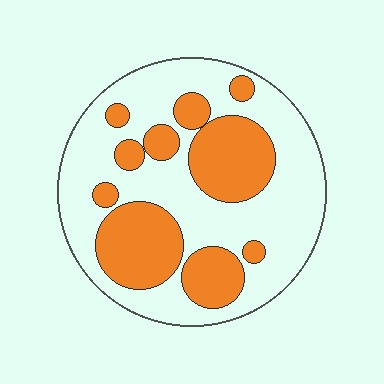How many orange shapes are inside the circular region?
10.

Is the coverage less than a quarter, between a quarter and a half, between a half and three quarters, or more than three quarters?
Between a quarter and a half.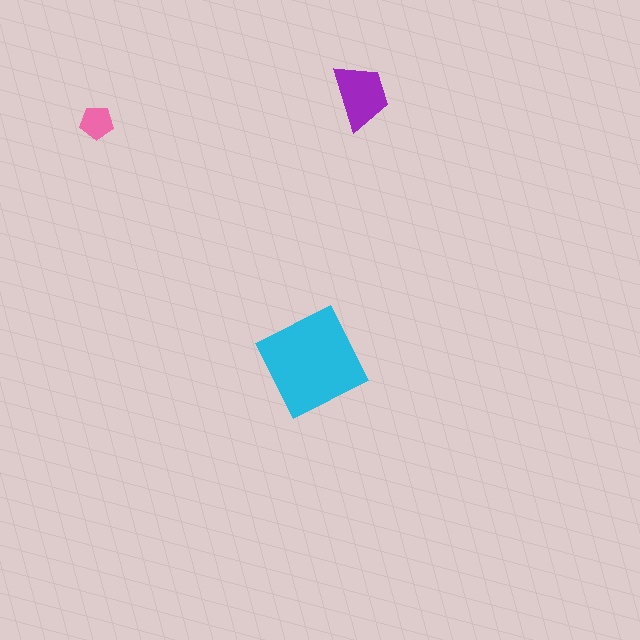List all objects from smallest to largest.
The pink pentagon, the purple trapezoid, the cyan diamond.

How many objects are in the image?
There are 3 objects in the image.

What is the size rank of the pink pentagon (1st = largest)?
3rd.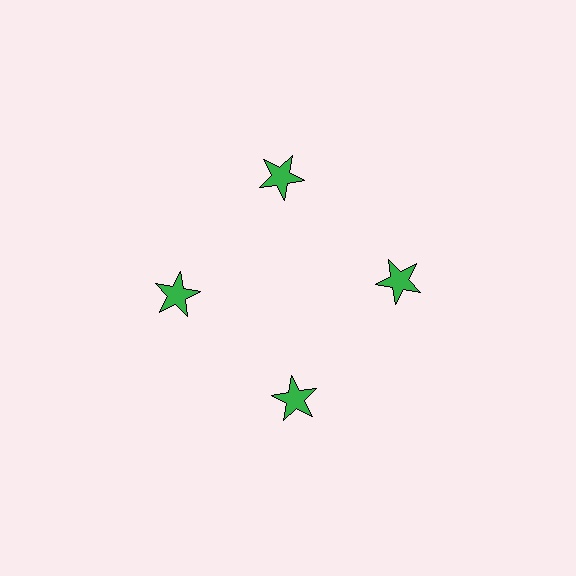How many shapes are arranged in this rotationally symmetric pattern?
There are 4 shapes, arranged in 4 groups of 1.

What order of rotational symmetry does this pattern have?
This pattern has 4-fold rotational symmetry.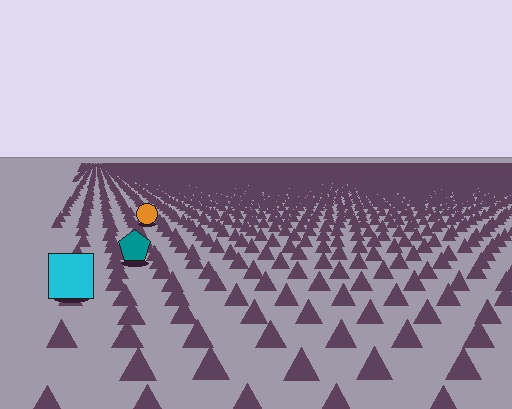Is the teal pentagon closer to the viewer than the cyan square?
No. The cyan square is closer — you can tell from the texture gradient: the ground texture is coarser near it.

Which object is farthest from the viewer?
The orange circle is farthest from the viewer. It appears smaller and the ground texture around it is denser.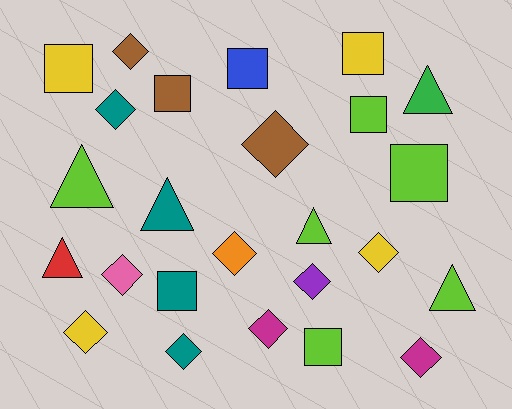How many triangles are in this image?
There are 6 triangles.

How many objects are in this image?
There are 25 objects.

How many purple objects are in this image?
There is 1 purple object.